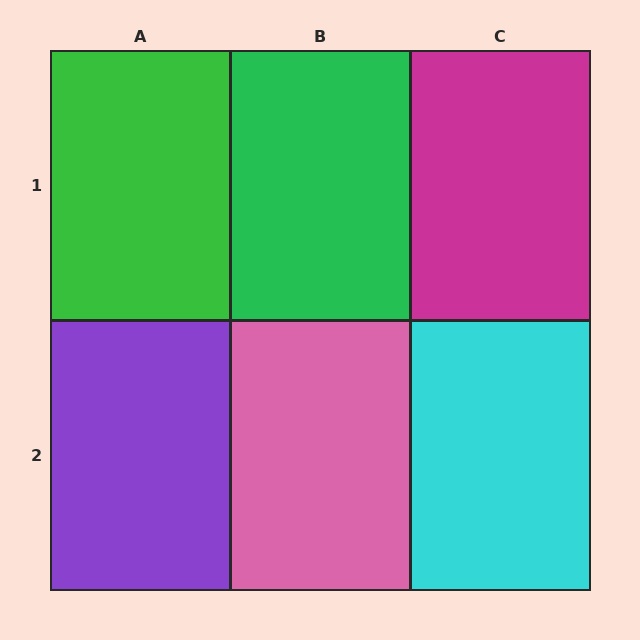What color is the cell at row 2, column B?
Pink.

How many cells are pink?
1 cell is pink.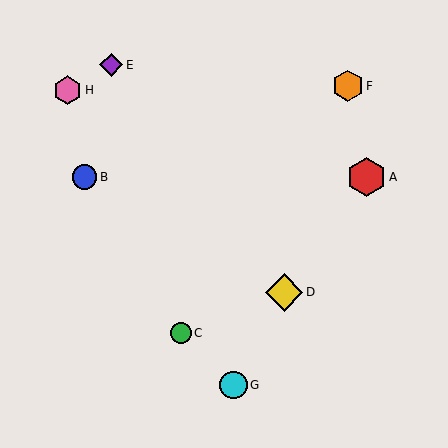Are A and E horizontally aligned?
No, A is at y≈177 and E is at y≈65.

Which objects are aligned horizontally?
Objects A, B are aligned horizontally.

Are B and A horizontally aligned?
Yes, both are at y≈177.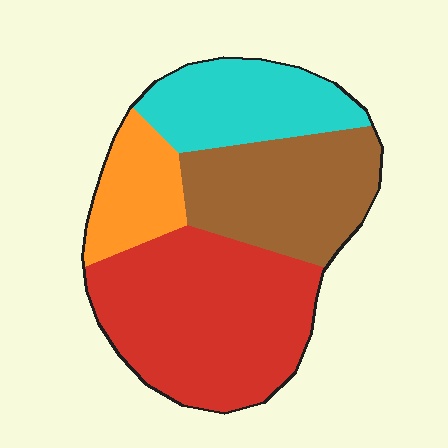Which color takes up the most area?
Red, at roughly 40%.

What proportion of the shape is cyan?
Cyan covers about 20% of the shape.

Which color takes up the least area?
Orange, at roughly 15%.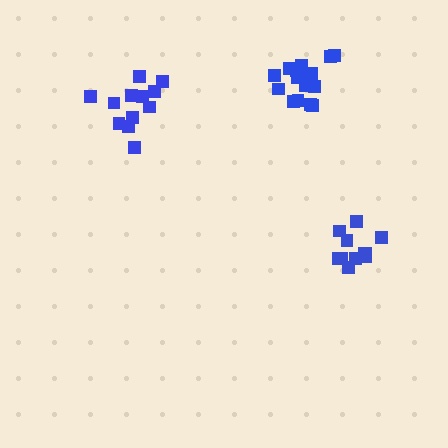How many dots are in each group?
Group 1: 12 dots, Group 2: 11 dots, Group 3: 16 dots (39 total).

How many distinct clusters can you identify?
There are 3 distinct clusters.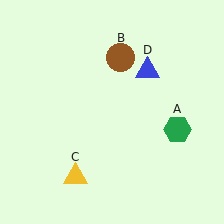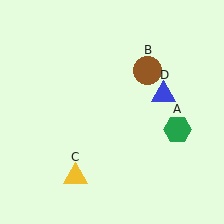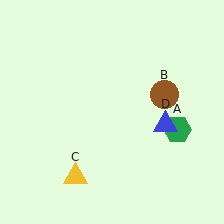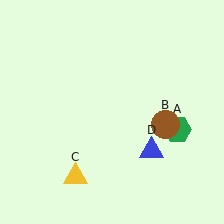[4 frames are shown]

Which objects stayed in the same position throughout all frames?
Green hexagon (object A) and yellow triangle (object C) remained stationary.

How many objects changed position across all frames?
2 objects changed position: brown circle (object B), blue triangle (object D).